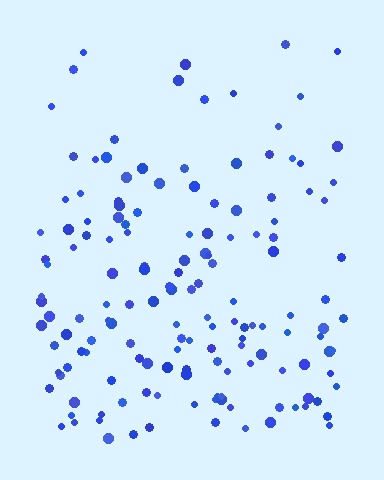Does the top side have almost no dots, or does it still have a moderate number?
Still a moderate number, just noticeably fewer than the bottom.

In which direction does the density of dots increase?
From top to bottom, with the bottom side densest.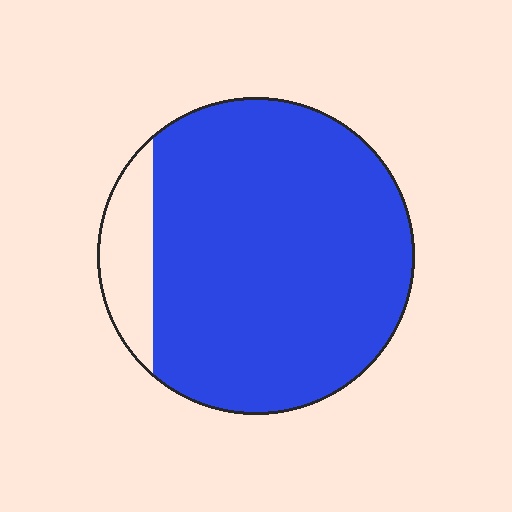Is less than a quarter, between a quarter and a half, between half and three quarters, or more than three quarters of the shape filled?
More than three quarters.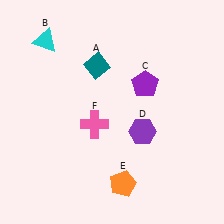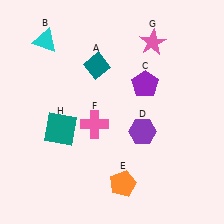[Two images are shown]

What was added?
A pink star (G), a teal square (H) were added in Image 2.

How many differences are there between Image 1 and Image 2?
There are 2 differences between the two images.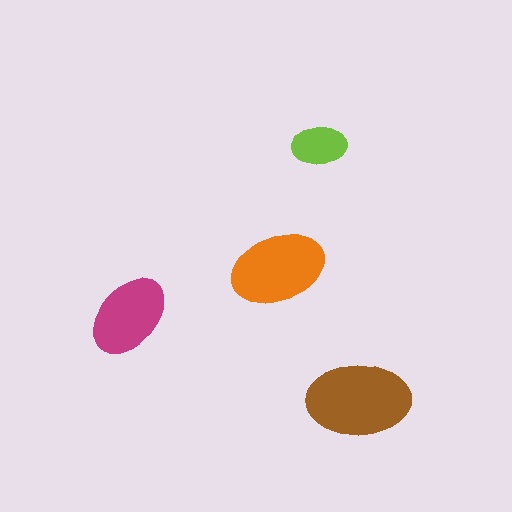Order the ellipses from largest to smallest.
the brown one, the orange one, the magenta one, the lime one.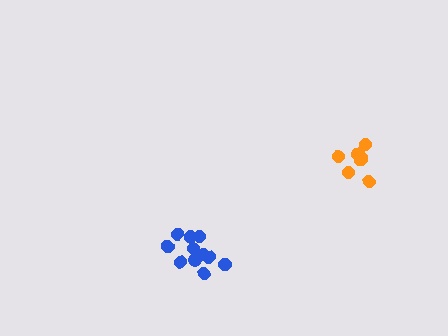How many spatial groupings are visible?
There are 2 spatial groupings.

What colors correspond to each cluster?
The clusters are colored: orange, blue.